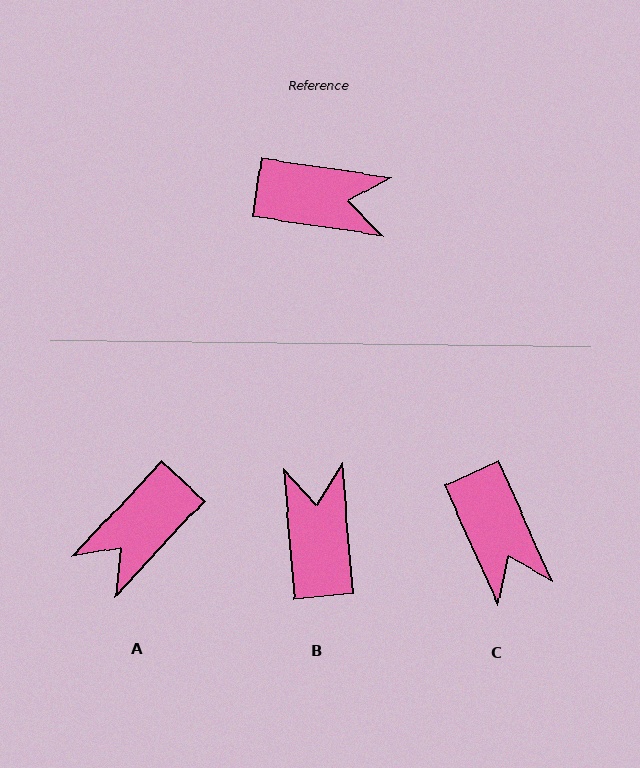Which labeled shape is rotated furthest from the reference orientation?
A, about 124 degrees away.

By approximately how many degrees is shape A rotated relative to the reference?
Approximately 124 degrees clockwise.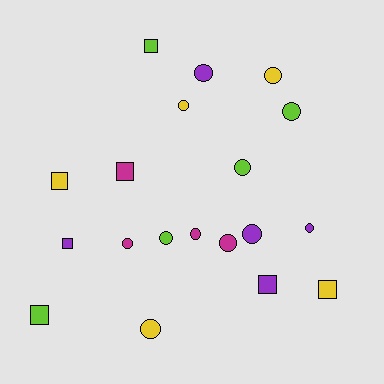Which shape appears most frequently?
Circle, with 12 objects.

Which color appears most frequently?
Lime, with 5 objects.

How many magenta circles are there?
There are 3 magenta circles.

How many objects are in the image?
There are 19 objects.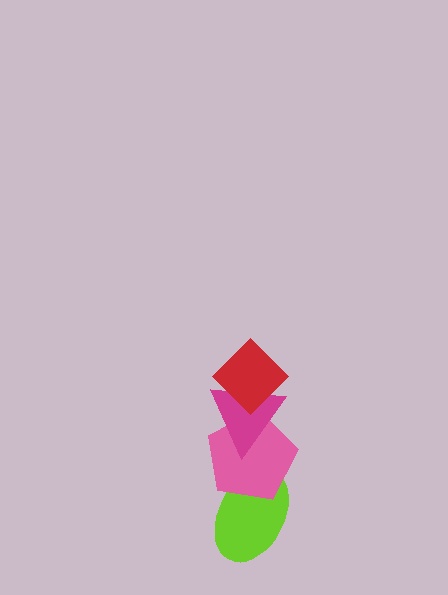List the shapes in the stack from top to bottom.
From top to bottom: the red diamond, the magenta triangle, the pink pentagon, the lime ellipse.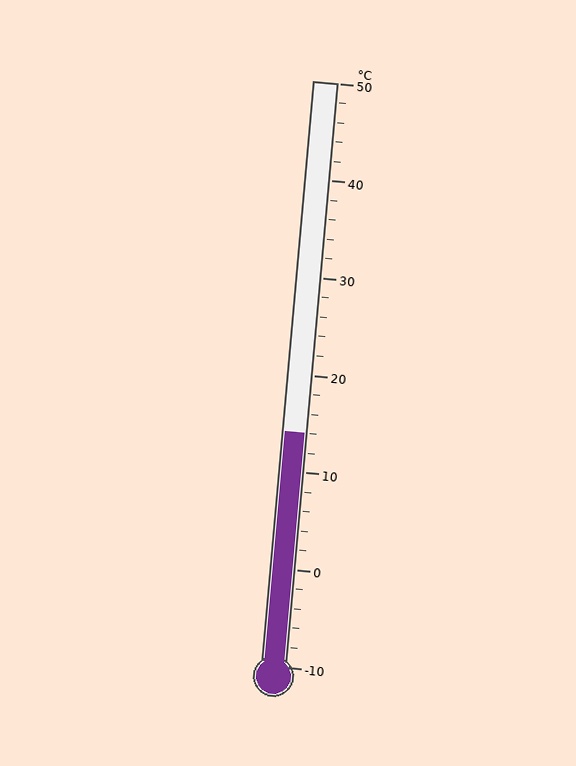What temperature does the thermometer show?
The thermometer shows approximately 14°C.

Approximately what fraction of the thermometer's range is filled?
The thermometer is filled to approximately 40% of its range.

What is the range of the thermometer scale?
The thermometer scale ranges from -10°C to 50°C.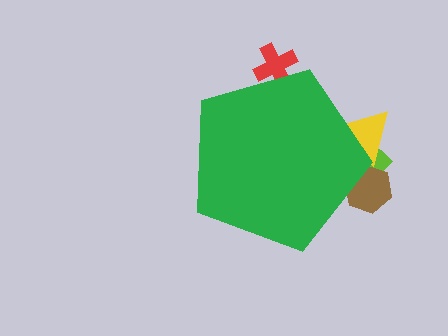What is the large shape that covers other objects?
A green pentagon.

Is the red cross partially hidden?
Yes, the red cross is partially hidden behind the green pentagon.